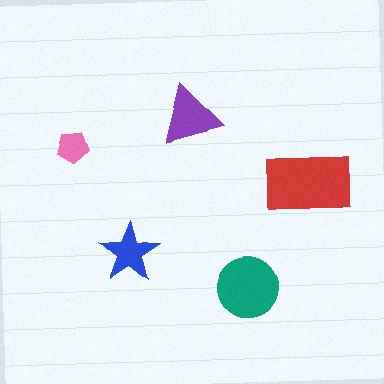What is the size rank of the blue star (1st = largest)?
4th.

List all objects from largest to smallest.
The red rectangle, the teal circle, the purple triangle, the blue star, the pink pentagon.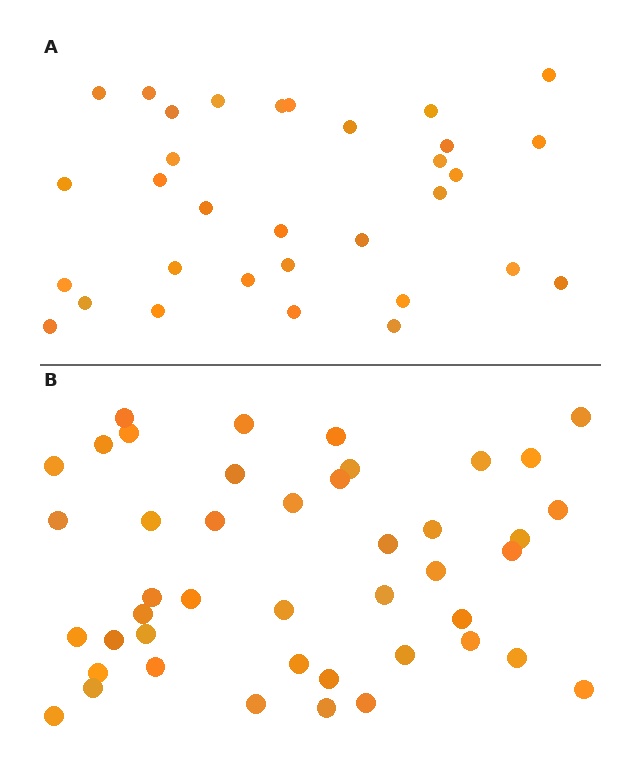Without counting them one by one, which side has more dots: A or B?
Region B (the bottom region) has more dots.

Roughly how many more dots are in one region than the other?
Region B has roughly 12 or so more dots than region A.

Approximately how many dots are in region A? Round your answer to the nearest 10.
About 30 dots. (The exact count is 32, which rounds to 30.)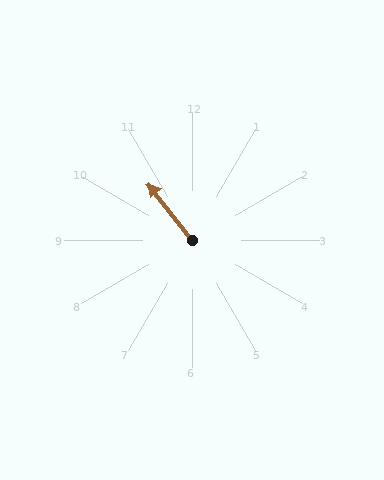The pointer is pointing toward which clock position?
Roughly 11 o'clock.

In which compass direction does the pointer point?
Northwest.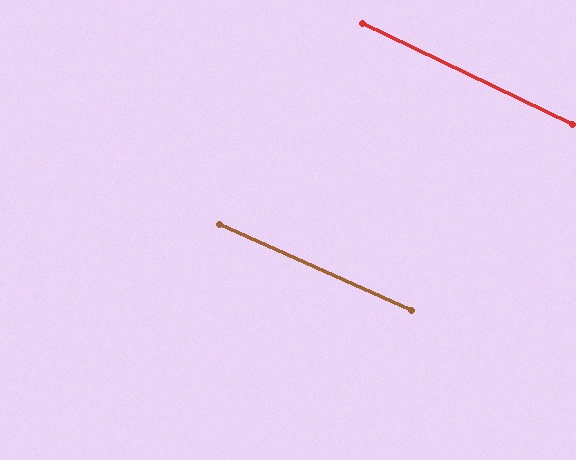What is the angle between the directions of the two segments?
Approximately 2 degrees.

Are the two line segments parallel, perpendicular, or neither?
Parallel — their directions differ by only 1.6°.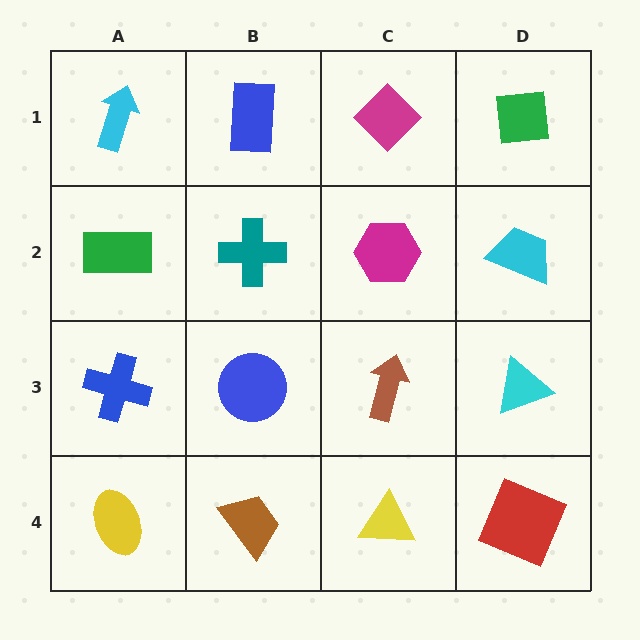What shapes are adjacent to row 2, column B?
A blue rectangle (row 1, column B), a blue circle (row 3, column B), a green rectangle (row 2, column A), a magenta hexagon (row 2, column C).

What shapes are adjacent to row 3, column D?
A cyan trapezoid (row 2, column D), a red square (row 4, column D), a brown arrow (row 3, column C).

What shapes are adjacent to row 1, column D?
A cyan trapezoid (row 2, column D), a magenta diamond (row 1, column C).